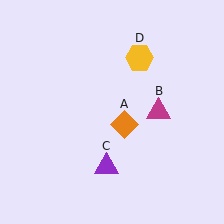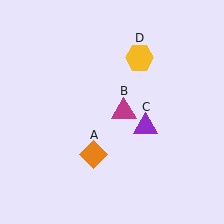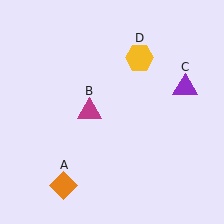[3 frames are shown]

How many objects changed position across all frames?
3 objects changed position: orange diamond (object A), magenta triangle (object B), purple triangle (object C).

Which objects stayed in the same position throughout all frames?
Yellow hexagon (object D) remained stationary.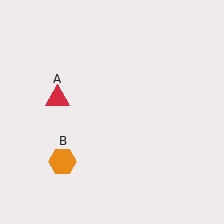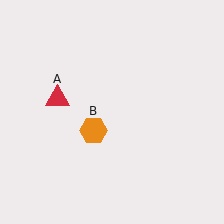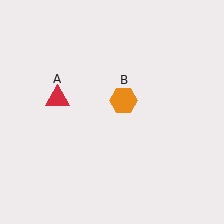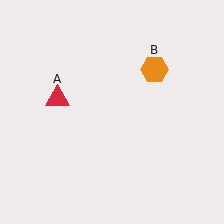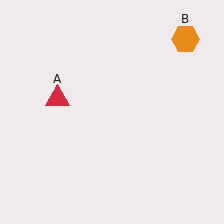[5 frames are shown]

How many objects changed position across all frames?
1 object changed position: orange hexagon (object B).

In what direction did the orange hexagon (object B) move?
The orange hexagon (object B) moved up and to the right.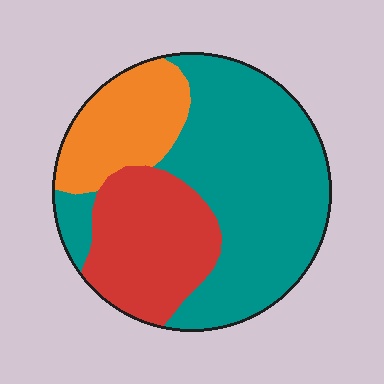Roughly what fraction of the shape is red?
Red takes up about one quarter (1/4) of the shape.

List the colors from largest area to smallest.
From largest to smallest: teal, red, orange.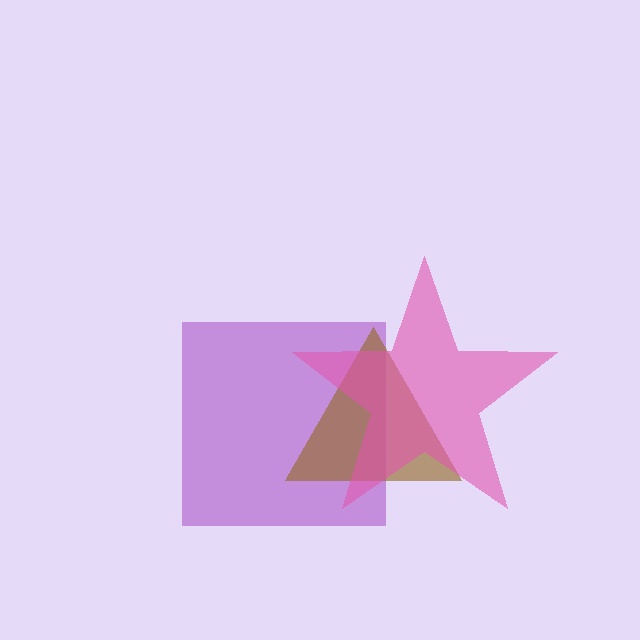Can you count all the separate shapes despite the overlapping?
Yes, there are 3 separate shapes.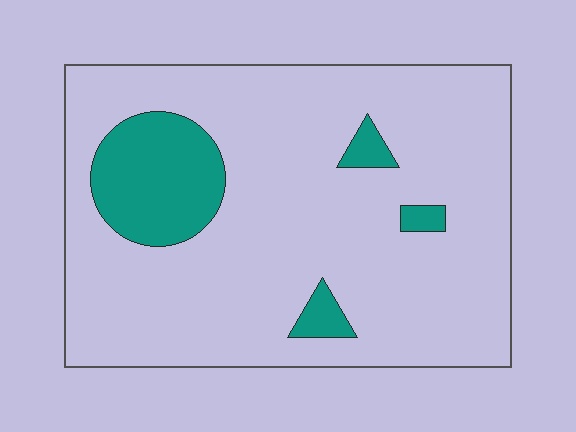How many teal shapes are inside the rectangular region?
4.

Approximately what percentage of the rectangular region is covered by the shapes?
Approximately 15%.